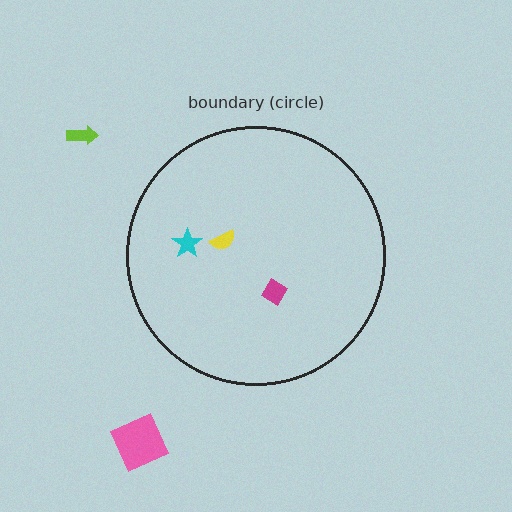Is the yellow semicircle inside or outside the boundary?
Inside.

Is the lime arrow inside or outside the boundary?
Outside.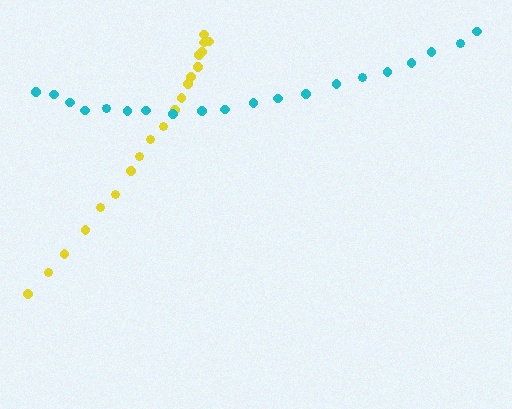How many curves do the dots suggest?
There are 2 distinct paths.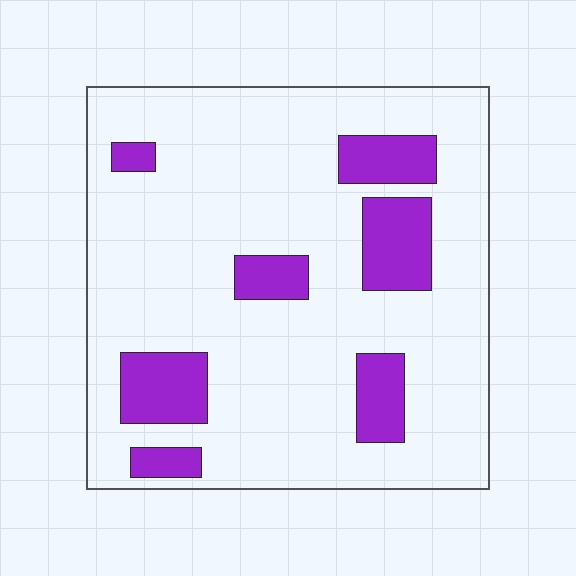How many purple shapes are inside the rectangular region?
7.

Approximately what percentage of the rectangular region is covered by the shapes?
Approximately 20%.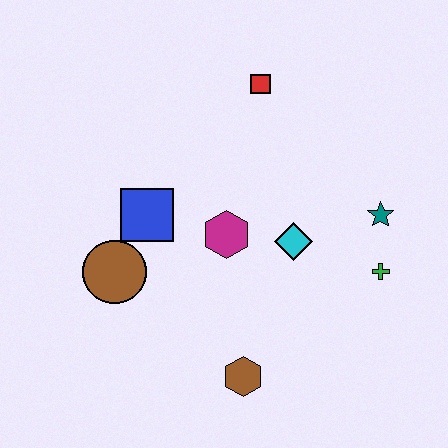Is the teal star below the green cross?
No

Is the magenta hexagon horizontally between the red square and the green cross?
No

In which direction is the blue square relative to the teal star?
The blue square is to the left of the teal star.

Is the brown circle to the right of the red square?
No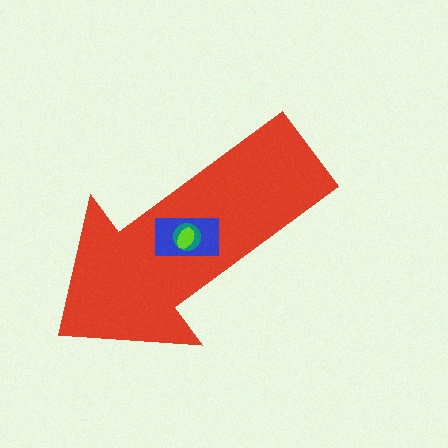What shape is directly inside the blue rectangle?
The teal circle.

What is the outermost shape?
The red arrow.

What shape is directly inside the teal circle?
The lime ellipse.